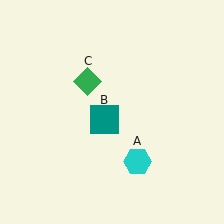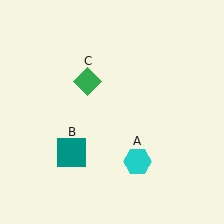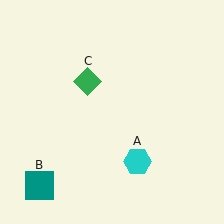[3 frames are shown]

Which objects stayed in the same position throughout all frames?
Cyan hexagon (object A) and green diamond (object C) remained stationary.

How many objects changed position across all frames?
1 object changed position: teal square (object B).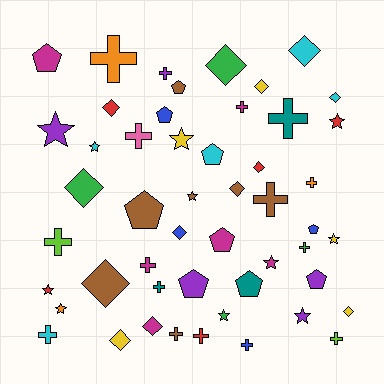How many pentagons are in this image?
There are 10 pentagons.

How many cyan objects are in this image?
There are 5 cyan objects.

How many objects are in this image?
There are 50 objects.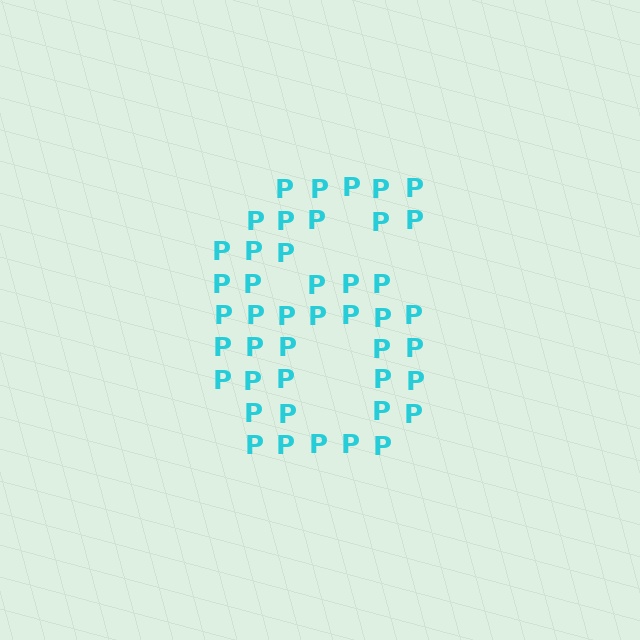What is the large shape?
The large shape is the digit 6.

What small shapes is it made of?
It is made of small letter P's.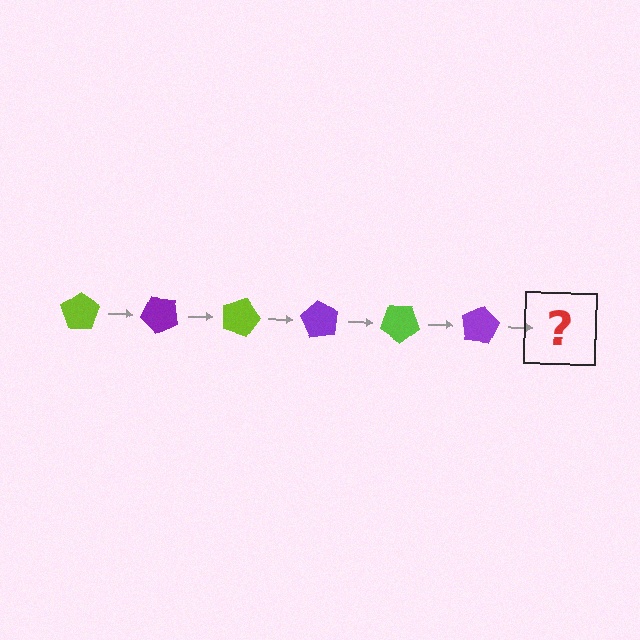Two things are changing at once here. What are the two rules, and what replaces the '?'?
The two rules are that it rotates 45 degrees each step and the color cycles through lime and purple. The '?' should be a lime pentagon, rotated 270 degrees from the start.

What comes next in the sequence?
The next element should be a lime pentagon, rotated 270 degrees from the start.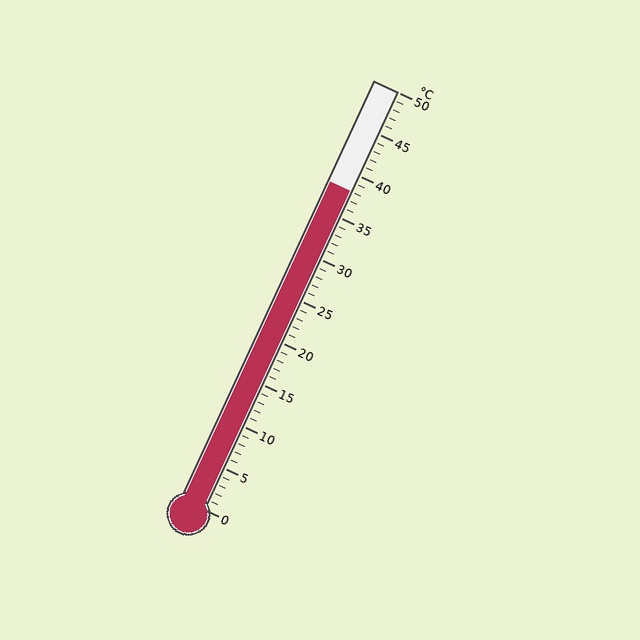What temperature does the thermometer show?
The thermometer shows approximately 38°C.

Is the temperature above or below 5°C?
The temperature is above 5°C.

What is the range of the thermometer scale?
The thermometer scale ranges from 0°C to 50°C.